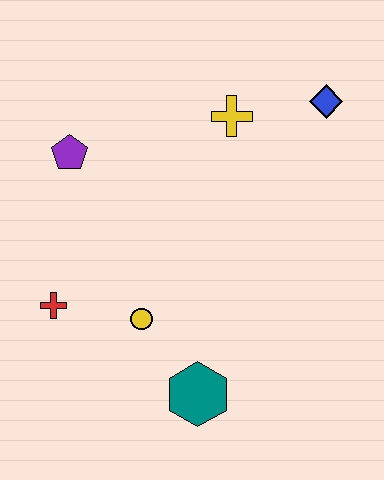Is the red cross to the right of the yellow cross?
No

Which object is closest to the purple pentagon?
The red cross is closest to the purple pentagon.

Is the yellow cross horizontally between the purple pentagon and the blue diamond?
Yes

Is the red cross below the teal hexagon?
No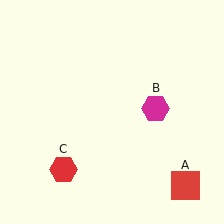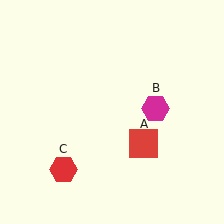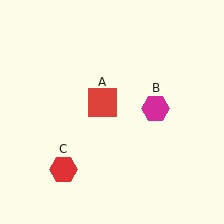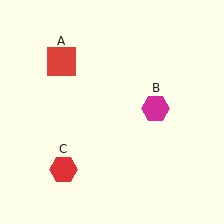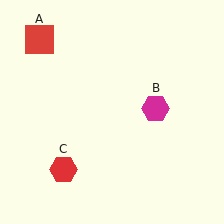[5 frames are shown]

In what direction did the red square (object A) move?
The red square (object A) moved up and to the left.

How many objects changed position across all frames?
1 object changed position: red square (object A).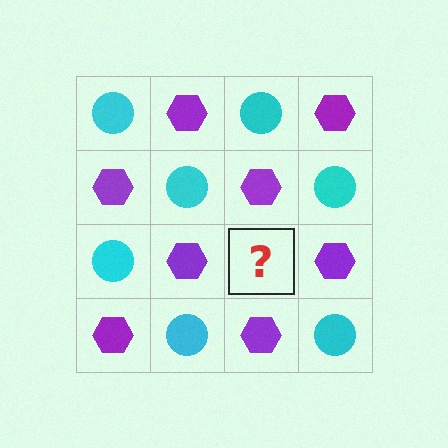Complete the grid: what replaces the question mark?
The question mark should be replaced with a cyan circle.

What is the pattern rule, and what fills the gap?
The rule is that it alternates cyan circle and purple hexagon in a checkerboard pattern. The gap should be filled with a cyan circle.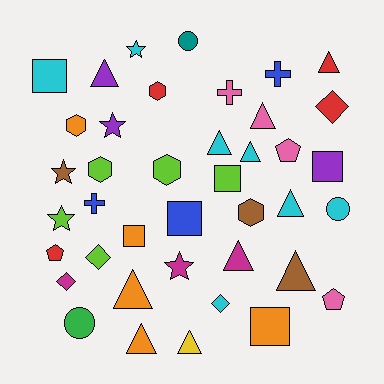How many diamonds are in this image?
There are 4 diamonds.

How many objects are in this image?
There are 40 objects.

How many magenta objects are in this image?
There are 3 magenta objects.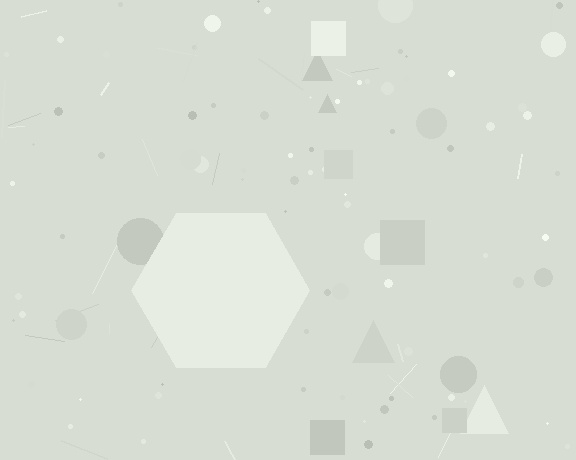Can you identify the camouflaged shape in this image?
The camouflaged shape is a hexagon.